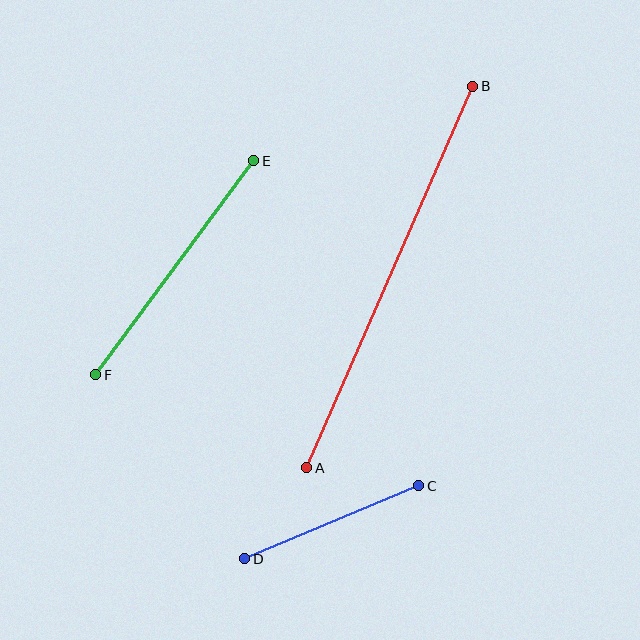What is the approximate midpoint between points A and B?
The midpoint is at approximately (390, 277) pixels.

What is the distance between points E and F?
The distance is approximately 266 pixels.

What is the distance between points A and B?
The distance is approximately 416 pixels.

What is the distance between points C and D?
The distance is approximately 189 pixels.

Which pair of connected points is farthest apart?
Points A and B are farthest apart.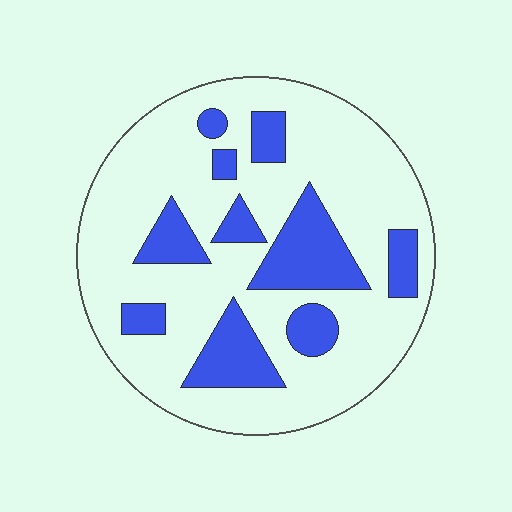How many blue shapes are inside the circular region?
10.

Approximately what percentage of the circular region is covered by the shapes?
Approximately 25%.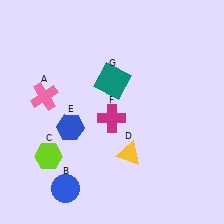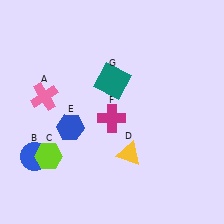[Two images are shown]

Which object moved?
The blue circle (B) moved up.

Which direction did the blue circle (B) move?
The blue circle (B) moved up.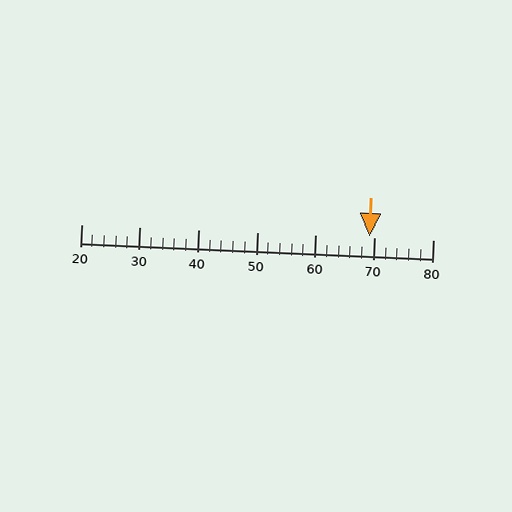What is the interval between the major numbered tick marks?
The major tick marks are spaced 10 units apart.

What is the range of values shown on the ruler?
The ruler shows values from 20 to 80.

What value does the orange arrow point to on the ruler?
The orange arrow points to approximately 69.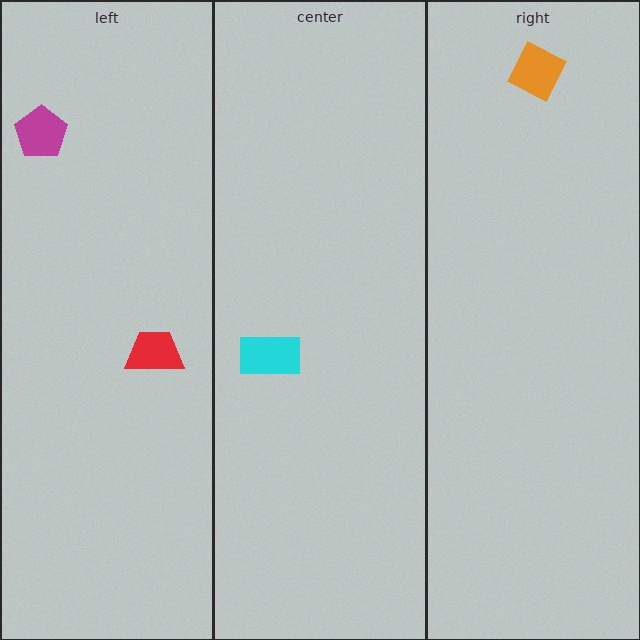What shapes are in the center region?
The cyan rectangle.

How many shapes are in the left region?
2.